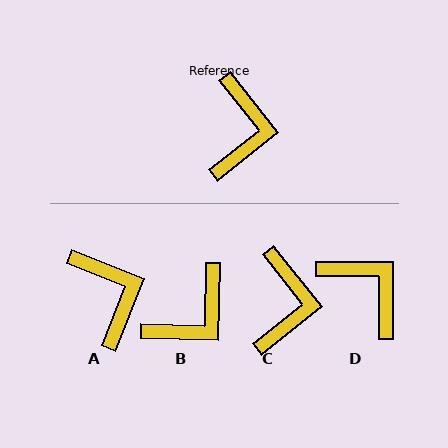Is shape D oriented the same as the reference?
No, it is off by about 51 degrees.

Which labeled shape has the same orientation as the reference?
C.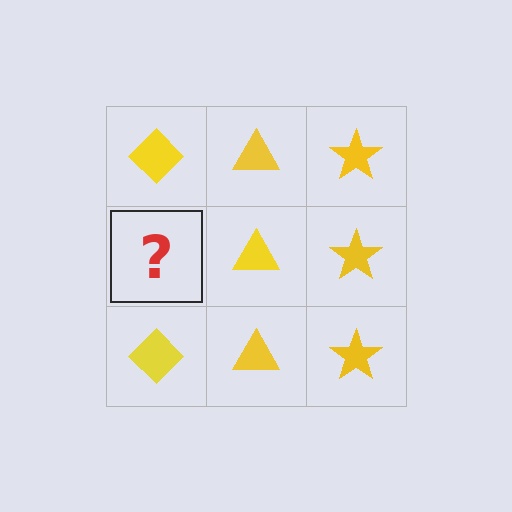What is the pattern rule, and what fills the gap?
The rule is that each column has a consistent shape. The gap should be filled with a yellow diamond.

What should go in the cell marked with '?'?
The missing cell should contain a yellow diamond.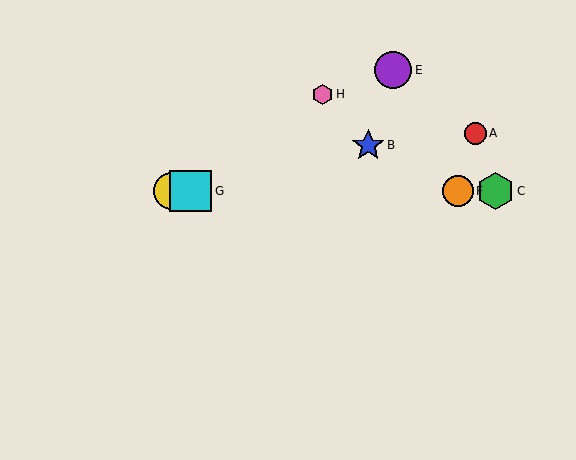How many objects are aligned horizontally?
4 objects (C, D, F, G) are aligned horizontally.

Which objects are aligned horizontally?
Objects C, D, F, G are aligned horizontally.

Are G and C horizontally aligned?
Yes, both are at y≈191.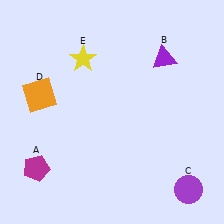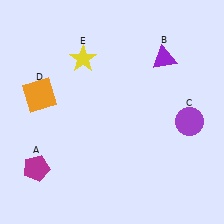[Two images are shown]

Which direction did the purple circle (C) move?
The purple circle (C) moved up.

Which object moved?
The purple circle (C) moved up.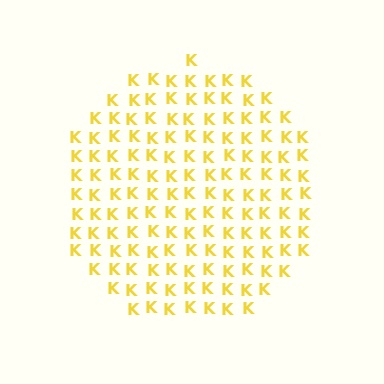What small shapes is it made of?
It is made of small letter K's.